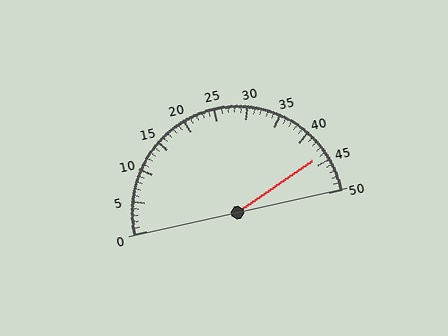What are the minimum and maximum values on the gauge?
The gauge ranges from 0 to 50.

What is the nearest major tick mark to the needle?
The nearest major tick mark is 45.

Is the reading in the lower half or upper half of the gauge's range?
The reading is in the upper half of the range (0 to 50).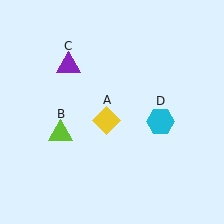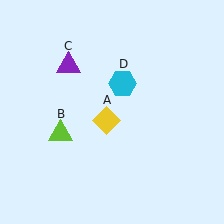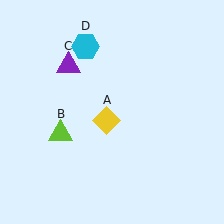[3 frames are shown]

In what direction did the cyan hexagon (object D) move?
The cyan hexagon (object D) moved up and to the left.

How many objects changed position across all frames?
1 object changed position: cyan hexagon (object D).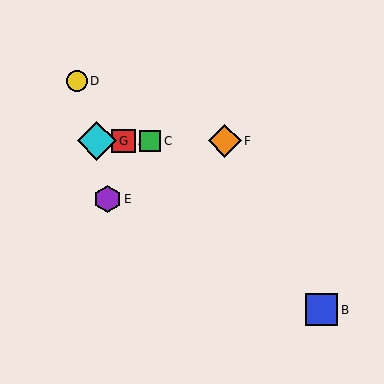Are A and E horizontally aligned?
No, A is at y≈141 and E is at y≈199.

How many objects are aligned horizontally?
4 objects (A, C, F, G) are aligned horizontally.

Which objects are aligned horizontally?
Objects A, C, F, G are aligned horizontally.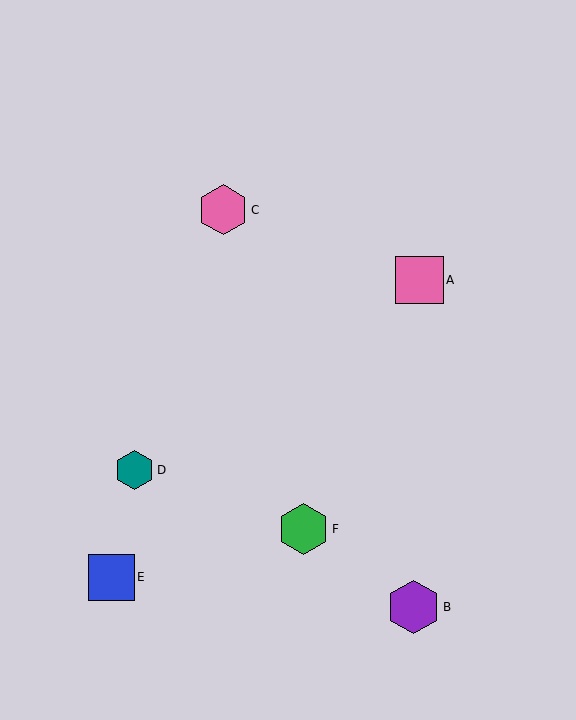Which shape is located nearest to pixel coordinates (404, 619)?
The purple hexagon (labeled B) at (413, 607) is nearest to that location.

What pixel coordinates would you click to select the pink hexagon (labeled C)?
Click at (223, 210) to select the pink hexagon C.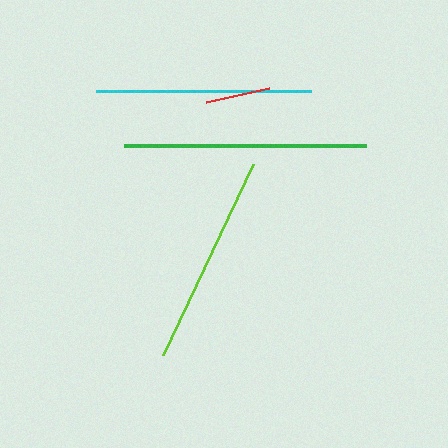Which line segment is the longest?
The green line is the longest at approximately 242 pixels.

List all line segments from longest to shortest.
From longest to shortest: green, cyan, lime, red.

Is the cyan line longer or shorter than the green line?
The green line is longer than the cyan line.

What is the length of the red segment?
The red segment is approximately 65 pixels long.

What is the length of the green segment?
The green segment is approximately 242 pixels long.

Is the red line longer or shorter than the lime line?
The lime line is longer than the red line.